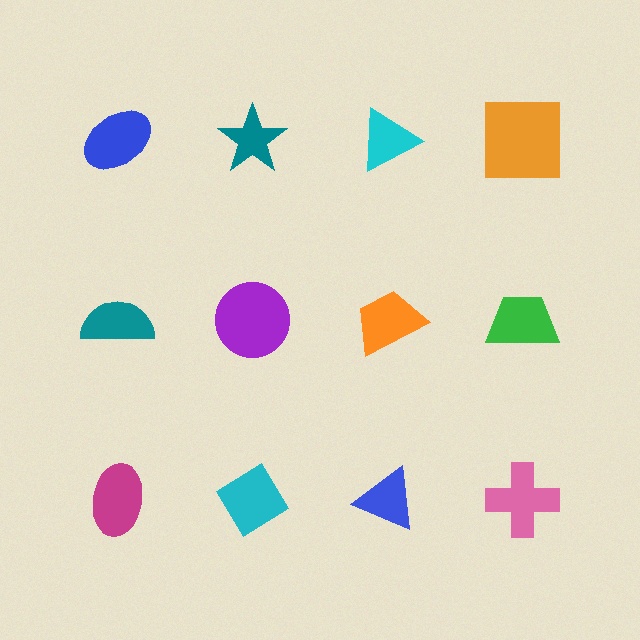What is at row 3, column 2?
A cyan diamond.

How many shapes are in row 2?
4 shapes.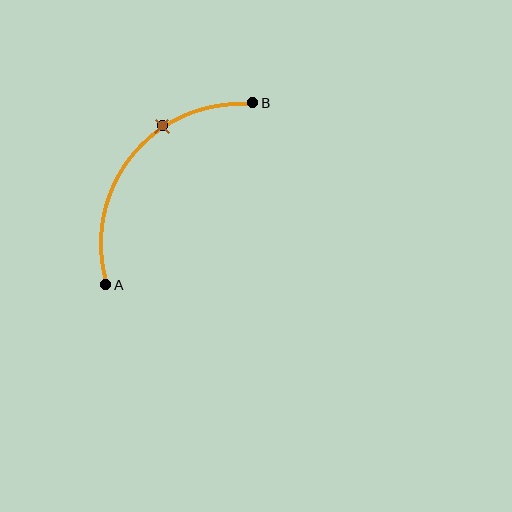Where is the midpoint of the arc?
The arc midpoint is the point on the curve farthest from the straight line joining A and B. It sits above and to the left of that line.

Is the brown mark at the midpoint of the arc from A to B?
No. The brown mark lies on the arc but is closer to endpoint B. The arc midpoint would be at the point on the curve equidistant along the arc from both A and B.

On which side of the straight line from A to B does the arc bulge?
The arc bulges above and to the left of the straight line connecting A and B.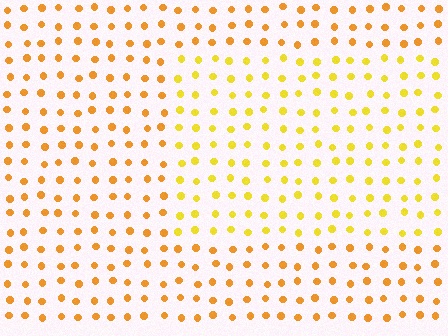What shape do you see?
I see a rectangle.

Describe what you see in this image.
The image is filled with small orange elements in a uniform arrangement. A rectangle-shaped region is visible where the elements are tinted to a slightly different hue, forming a subtle color boundary.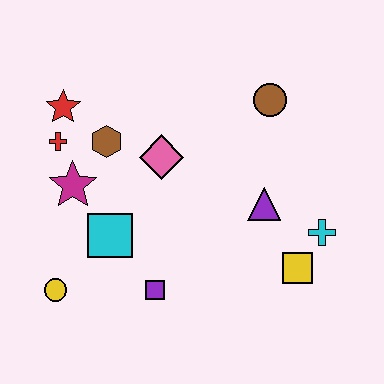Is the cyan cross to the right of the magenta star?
Yes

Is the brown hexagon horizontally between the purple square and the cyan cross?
No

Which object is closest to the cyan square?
The magenta star is closest to the cyan square.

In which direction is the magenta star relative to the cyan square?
The magenta star is above the cyan square.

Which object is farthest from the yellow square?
The red star is farthest from the yellow square.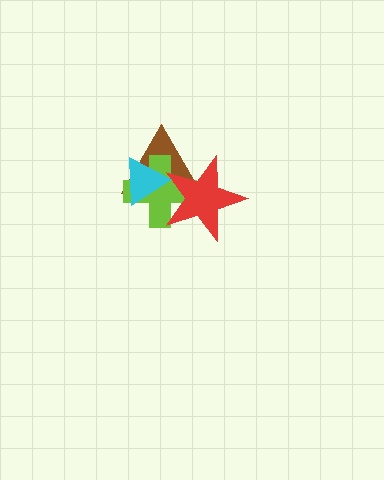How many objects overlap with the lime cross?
3 objects overlap with the lime cross.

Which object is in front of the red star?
The cyan triangle is in front of the red star.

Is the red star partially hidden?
Yes, it is partially covered by another shape.